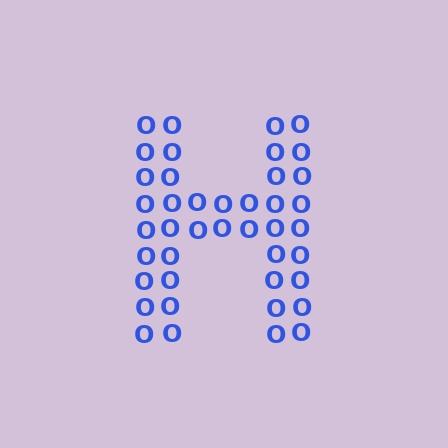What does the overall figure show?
The overall figure shows the letter H.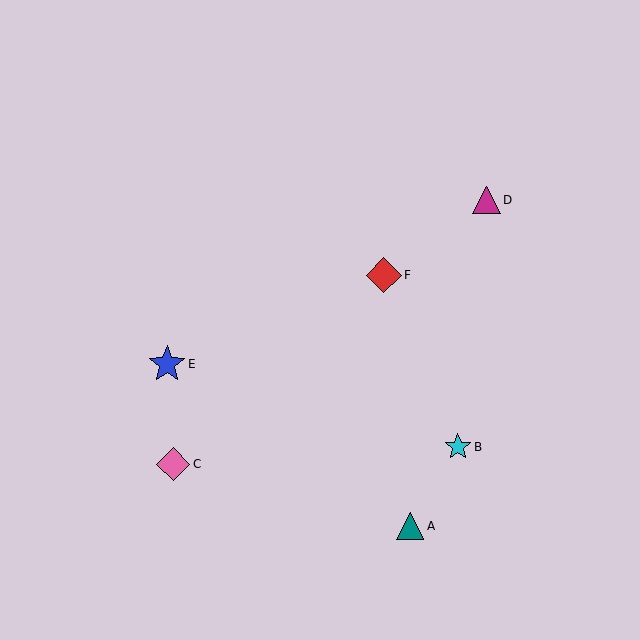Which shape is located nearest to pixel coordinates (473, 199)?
The magenta triangle (labeled D) at (487, 200) is nearest to that location.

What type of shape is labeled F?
Shape F is a red diamond.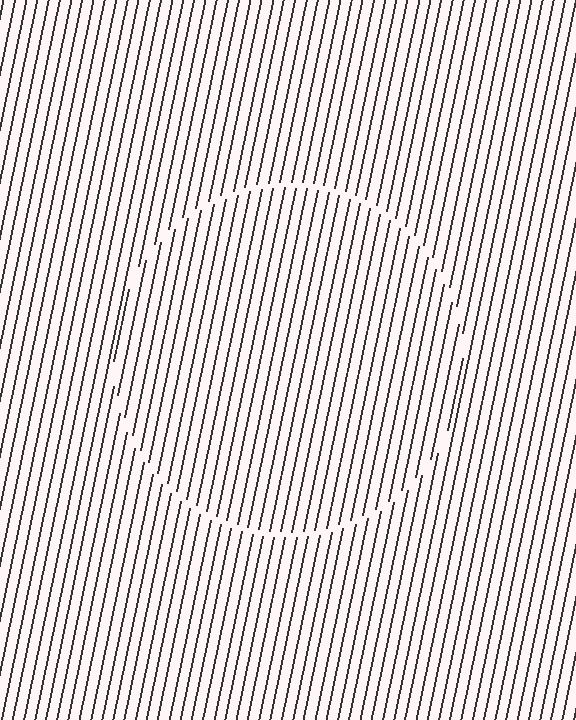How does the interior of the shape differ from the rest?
The interior of the shape contains the same grating, shifted by half a period — the contour is defined by the phase discontinuity where line-ends from the inner and outer gratings abut.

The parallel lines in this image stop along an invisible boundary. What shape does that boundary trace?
An illusory circle. The interior of the shape contains the same grating, shifted by half a period — the contour is defined by the phase discontinuity where line-ends from the inner and outer gratings abut.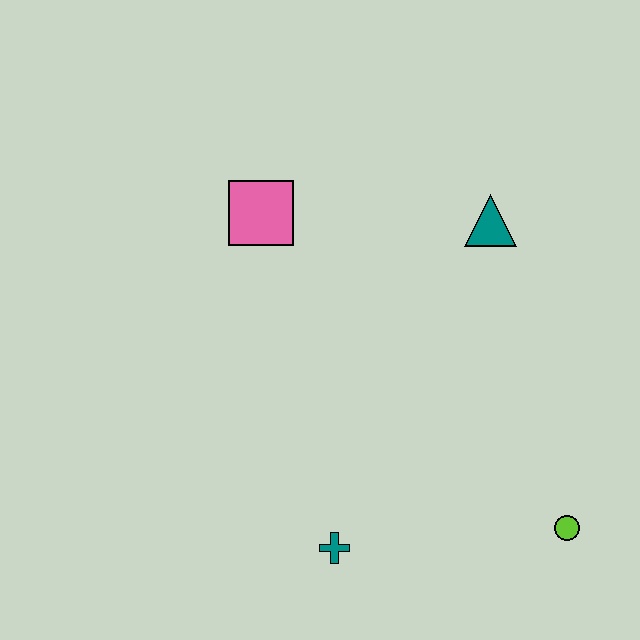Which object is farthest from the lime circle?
The pink square is farthest from the lime circle.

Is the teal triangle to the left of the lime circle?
Yes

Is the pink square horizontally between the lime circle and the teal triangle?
No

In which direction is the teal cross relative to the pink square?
The teal cross is below the pink square.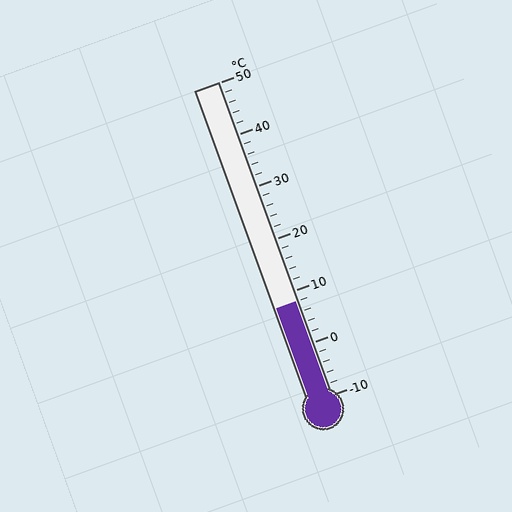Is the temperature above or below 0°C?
The temperature is above 0°C.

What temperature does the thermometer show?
The thermometer shows approximately 8°C.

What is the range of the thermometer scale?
The thermometer scale ranges from -10°C to 50°C.